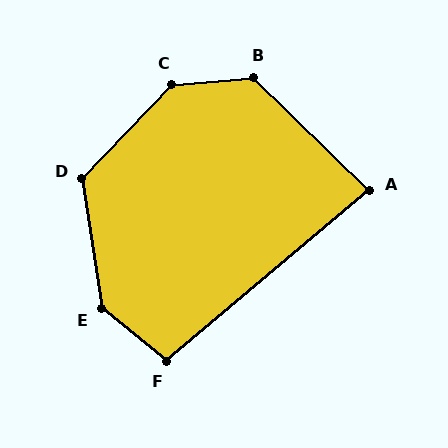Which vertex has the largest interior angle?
C, at approximately 138 degrees.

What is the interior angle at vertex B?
Approximately 131 degrees (obtuse).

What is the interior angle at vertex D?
Approximately 128 degrees (obtuse).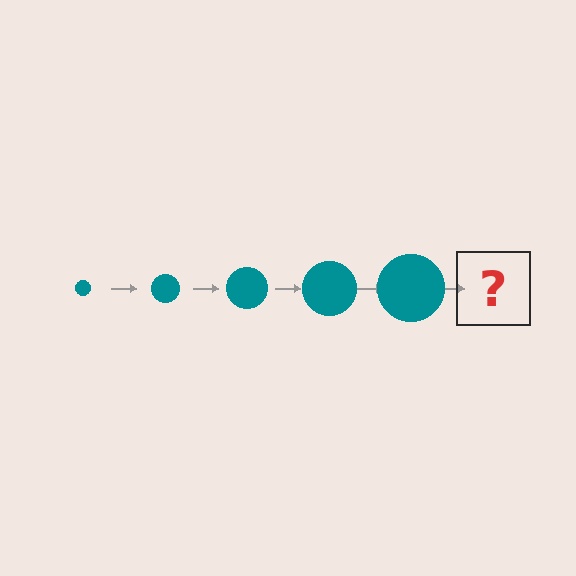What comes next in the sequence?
The next element should be a teal circle, larger than the previous one.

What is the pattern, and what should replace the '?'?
The pattern is that the circle gets progressively larger each step. The '?' should be a teal circle, larger than the previous one.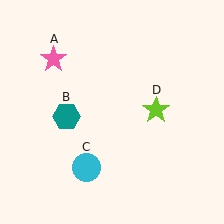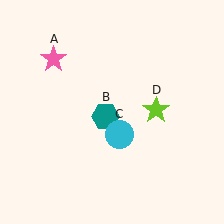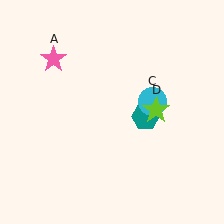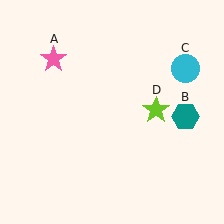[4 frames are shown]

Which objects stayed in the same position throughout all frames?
Pink star (object A) and lime star (object D) remained stationary.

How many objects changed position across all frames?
2 objects changed position: teal hexagon (object B), cyan circle (object C).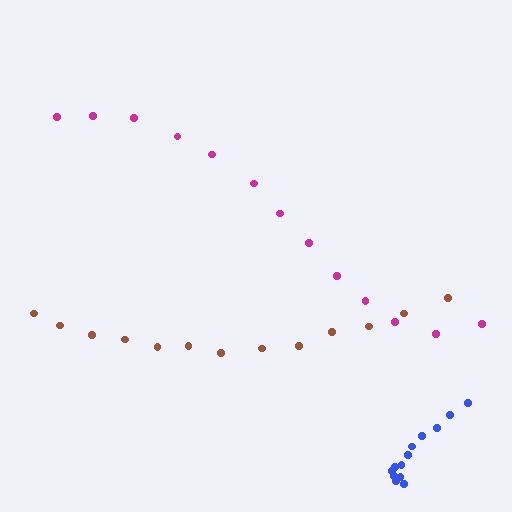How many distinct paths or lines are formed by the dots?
There are 3 distinct paths.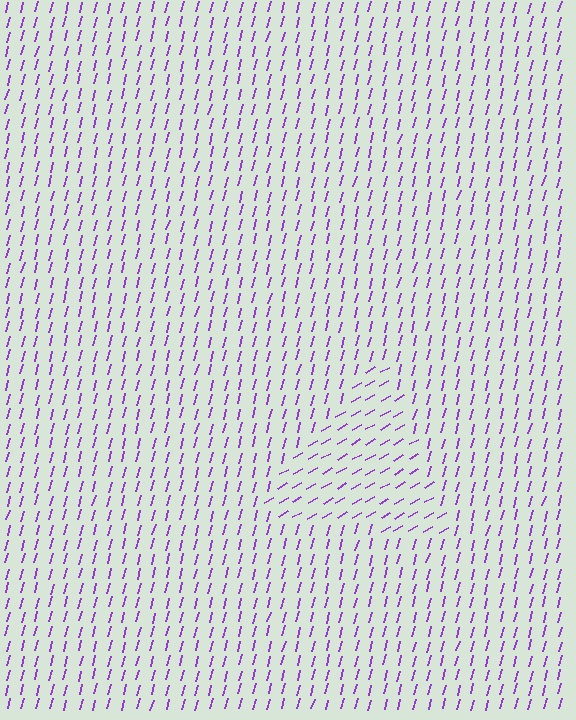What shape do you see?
I see a triangle.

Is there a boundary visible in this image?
Yes, there is a texture boundary formed by a change in line orientation.